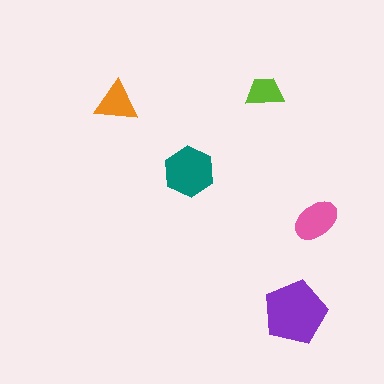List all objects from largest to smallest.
The purple pentagon, the teal hexagon, the pink ellipse, the orange triangle, the lime trapezoid.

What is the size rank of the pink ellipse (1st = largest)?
3rd.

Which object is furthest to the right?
The pink ellipse is rightmost.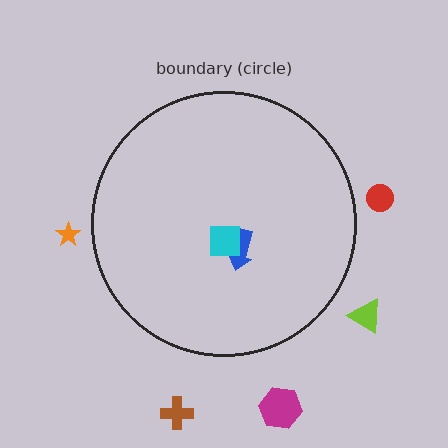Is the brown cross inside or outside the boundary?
Outside.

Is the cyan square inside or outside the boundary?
Inside.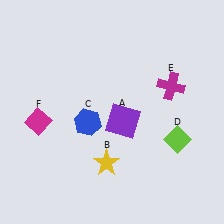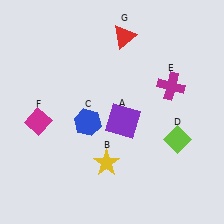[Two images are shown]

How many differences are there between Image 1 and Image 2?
There is 1 difference between the two images.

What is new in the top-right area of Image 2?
A red triangle (G) was added in the top-right area of Image 2.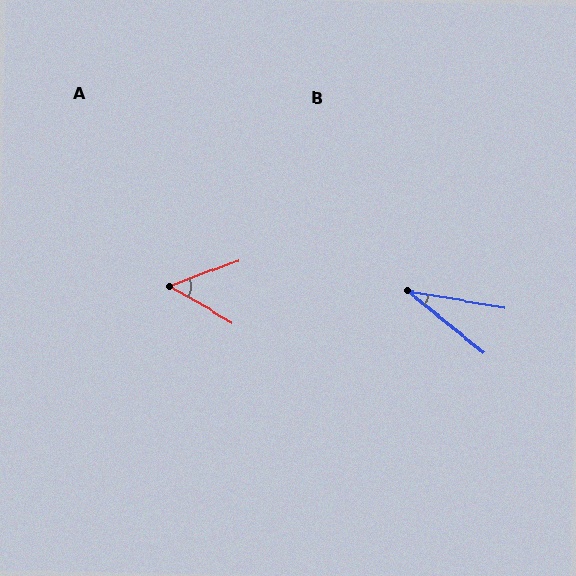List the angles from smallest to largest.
B (29°), A (50°).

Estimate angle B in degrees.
Approximately 29 degrees.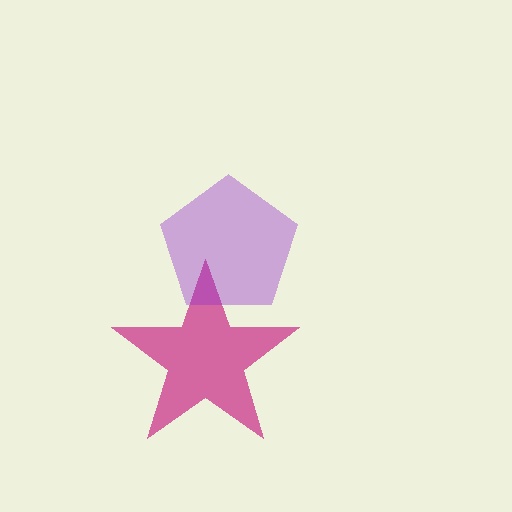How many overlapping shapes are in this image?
There are 2 overlapping shapes in the image.